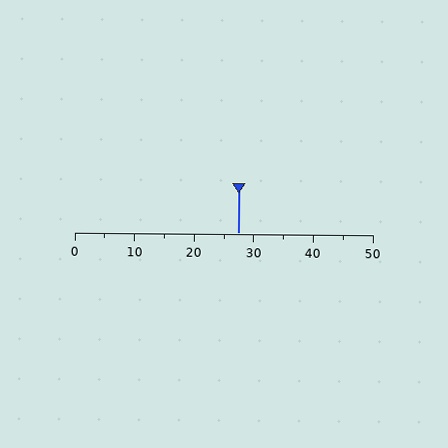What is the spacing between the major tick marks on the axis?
The major ticks are spaced 10 apart.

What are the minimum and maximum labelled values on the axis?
The axis runs from 0 to 50.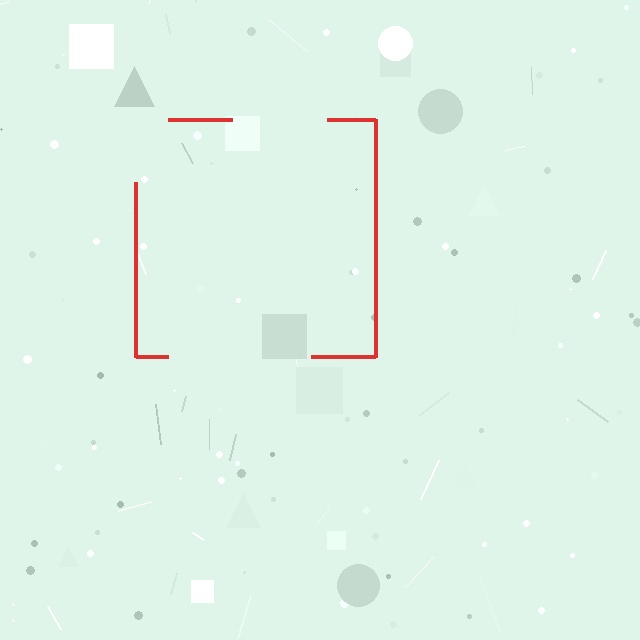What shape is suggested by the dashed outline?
The dashed outline suggests a square.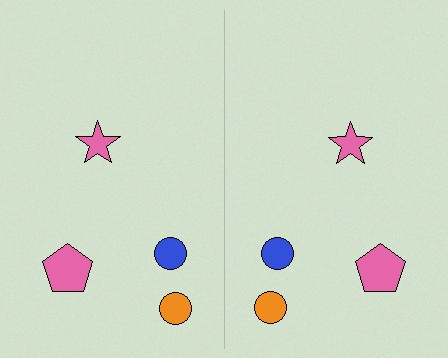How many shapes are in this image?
There are 8 shapes in this image.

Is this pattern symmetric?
Yes, this pattern has bilateral (reflection) symmetry.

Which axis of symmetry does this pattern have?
The pattern has a vertical axis of symmetry running through the center of the image.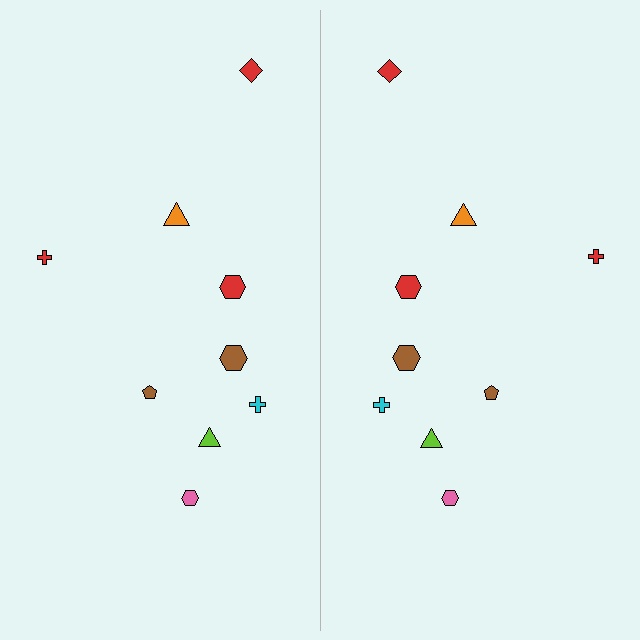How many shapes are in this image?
There are 18 shapes in this image.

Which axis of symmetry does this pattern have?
The pattern has a vertical axis of symmetry running through the center of the image.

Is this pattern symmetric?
Yes, this pattern has bilateral (reflection) symmetry.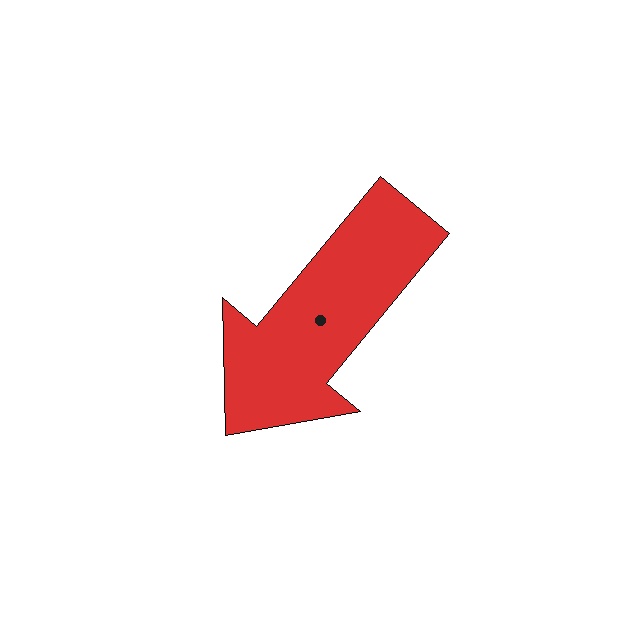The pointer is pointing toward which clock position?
Roughly 7 o'clock.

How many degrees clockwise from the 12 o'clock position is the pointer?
Approximately 219 degrees.